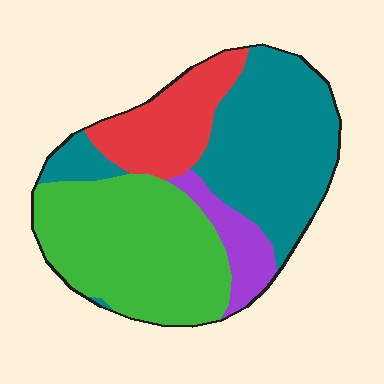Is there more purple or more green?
Green.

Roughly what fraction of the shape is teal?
Teal covers roughly 35% of the shape.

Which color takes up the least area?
Purple, at roughly 10%.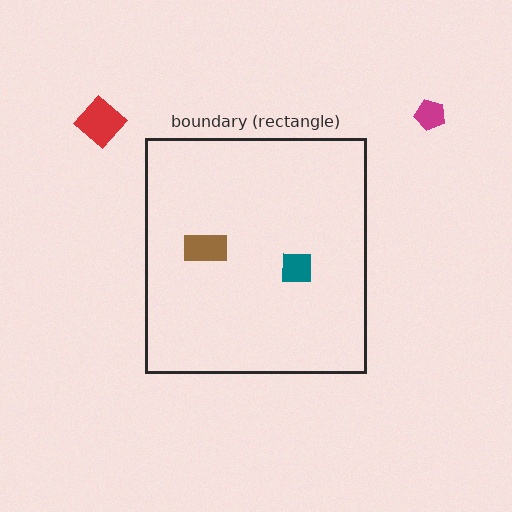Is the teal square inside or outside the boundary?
Inside.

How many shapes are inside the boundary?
2 inside, 2 outside.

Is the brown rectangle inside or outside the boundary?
Inside.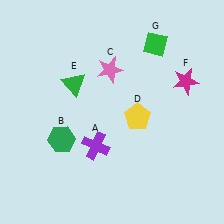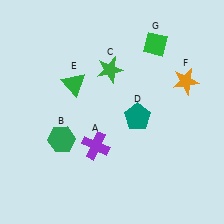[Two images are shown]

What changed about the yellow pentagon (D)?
In Image 1, D is yellow. In Image 2, it changed to teal.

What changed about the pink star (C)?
In Image 1, C is pink. In Image 2, it changed to green.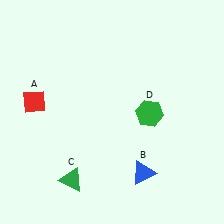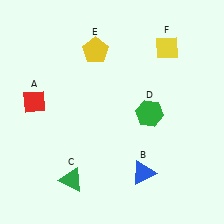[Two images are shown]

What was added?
A yellow pentagon (E), a yellow diamond (F) were added in Image 2.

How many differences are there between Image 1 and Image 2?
There are 2 differences between the two images.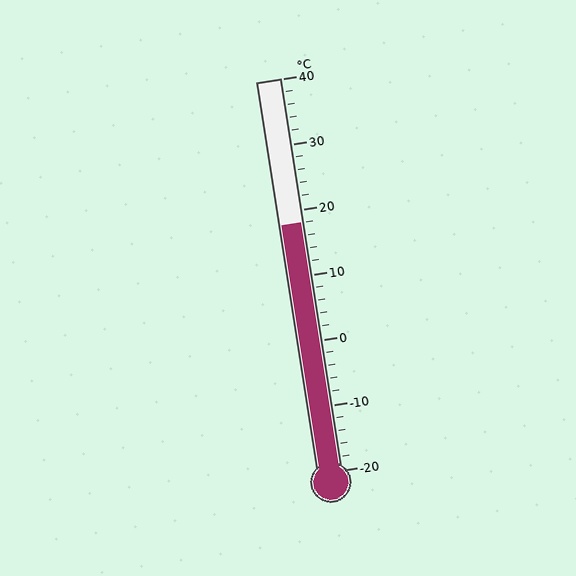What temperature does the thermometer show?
The thermometer shows approximately 18°C.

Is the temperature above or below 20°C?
The temperature is below 20°C.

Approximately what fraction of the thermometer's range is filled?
The thermometer is filled to approximately 65% of its range.